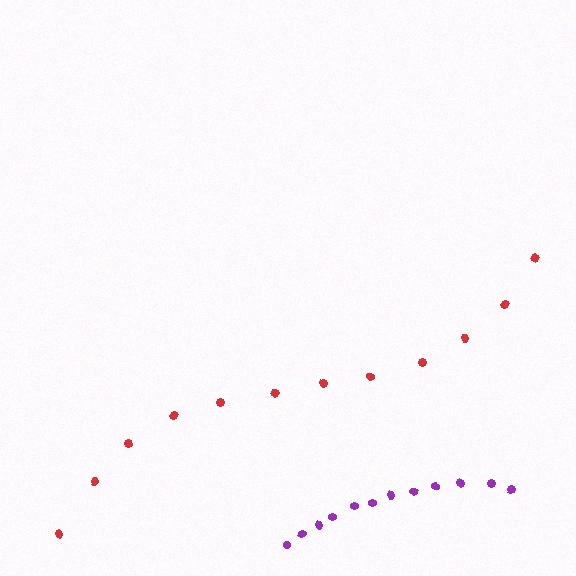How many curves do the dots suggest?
There are 2 distinct paths.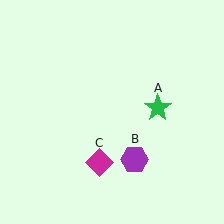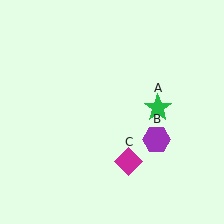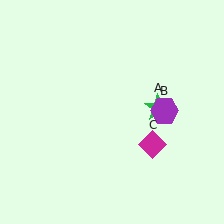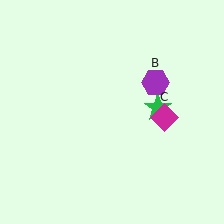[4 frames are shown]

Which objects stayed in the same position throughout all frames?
Green star (object A) remained stationary.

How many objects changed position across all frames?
2 objects changed position: purple hexagon (object B), magenta diamond (object C).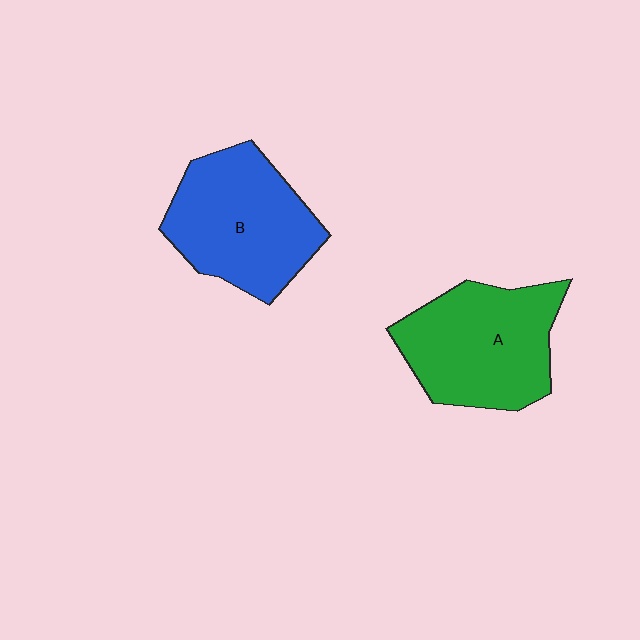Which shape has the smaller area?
Shape B (blue).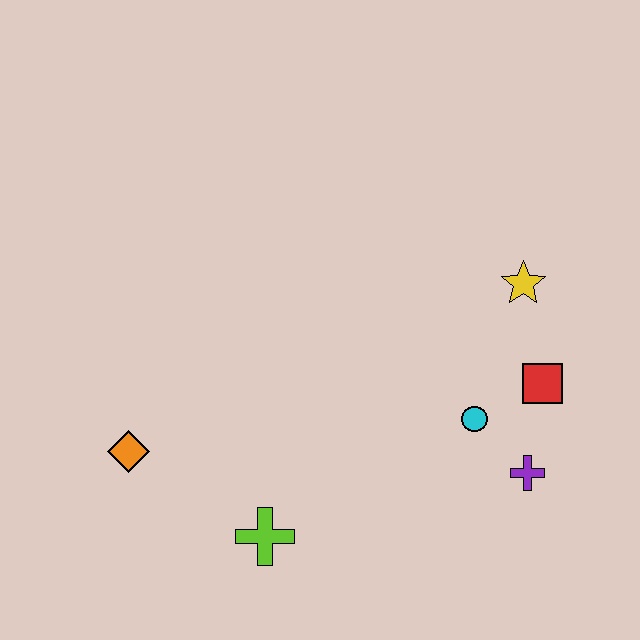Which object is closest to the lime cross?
The orange diamond is closest to the lime cross.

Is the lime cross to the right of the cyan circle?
No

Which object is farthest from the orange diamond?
The yellow star is farthest from the orange diamond.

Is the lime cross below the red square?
Yes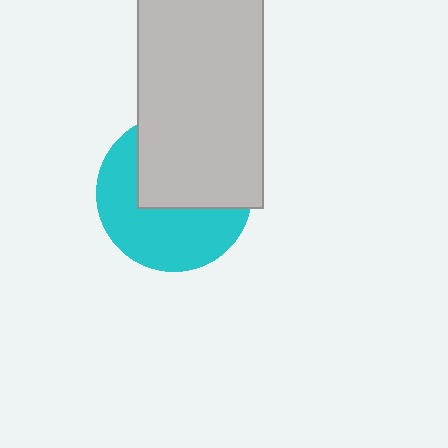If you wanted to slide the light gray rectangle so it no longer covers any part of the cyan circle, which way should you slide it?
Slide it up — that is the most direct way to separate the two shapes.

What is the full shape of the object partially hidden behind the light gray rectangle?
The partially hidden object is a cyan circle.